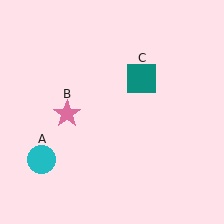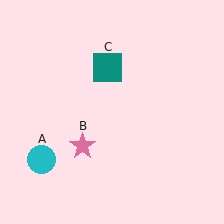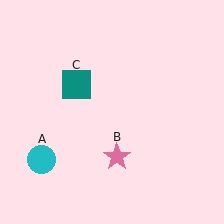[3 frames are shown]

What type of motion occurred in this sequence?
The pink star (object B), teal square (object C) rotated counterclockwise around the center of the scene.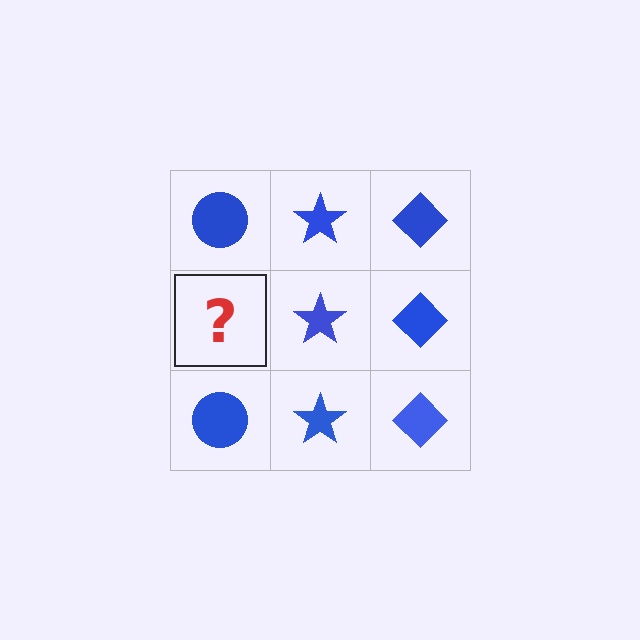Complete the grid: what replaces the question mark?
The question mark should be replaced with a blue circle.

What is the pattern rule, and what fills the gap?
The rule is that each column has a consistent shape. The gap should be filled with a blue circle.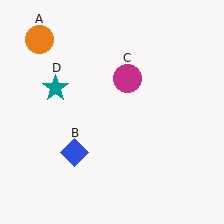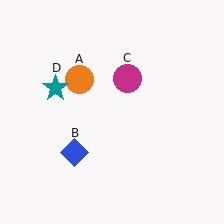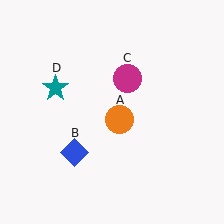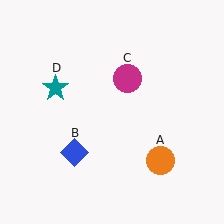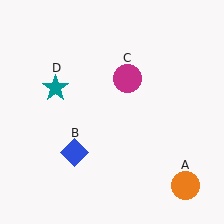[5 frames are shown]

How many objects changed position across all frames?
1 object changed position: orange circle (object A).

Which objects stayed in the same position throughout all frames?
Blue diamond (object B) and magenta circle (object C) and teal star (object D) remained stationary.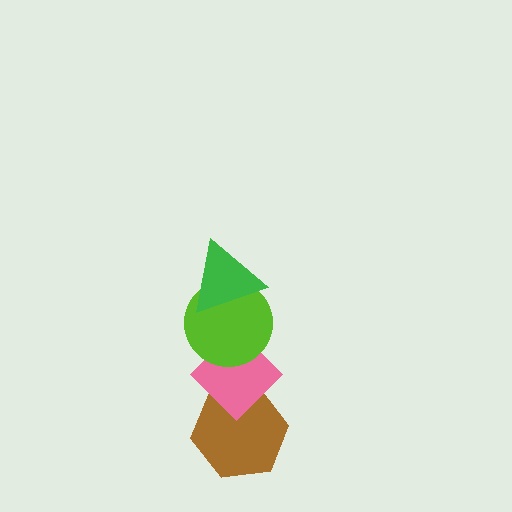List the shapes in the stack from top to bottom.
From top to bottom: the green triangle, the lime circle, the pink diamond, the brown hexagon.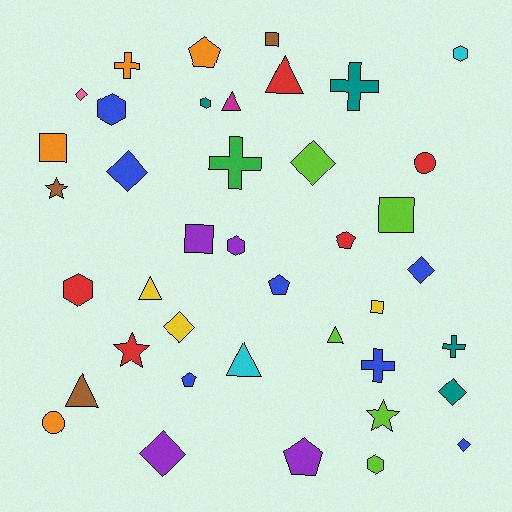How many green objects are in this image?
There is 1 green object.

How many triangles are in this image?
There are 6 triangles.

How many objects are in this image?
There are 40 objects.